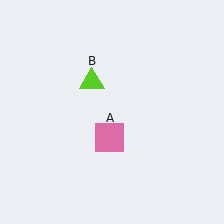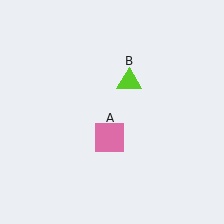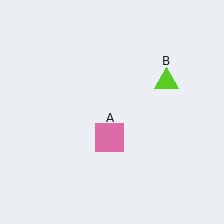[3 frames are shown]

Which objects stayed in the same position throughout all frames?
Pink square (object A) remained stationary.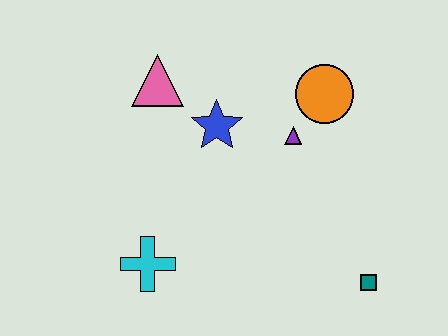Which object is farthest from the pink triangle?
The teal square is farthest from the pink triangle.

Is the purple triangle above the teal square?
Yes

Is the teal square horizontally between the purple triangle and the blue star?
No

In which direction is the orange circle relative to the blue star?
The orange circle is to the right of the blue star.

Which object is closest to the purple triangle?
The orange circle is closest to the purple triangle.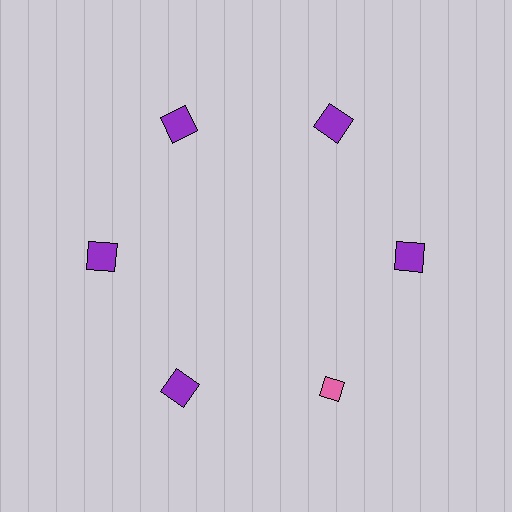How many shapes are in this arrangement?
There are 6 shapes arranged in a ring pattern.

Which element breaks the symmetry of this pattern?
The pink diamond at roughly the 5 o'clock position breaks the symmetry. All other shapes are purple squares.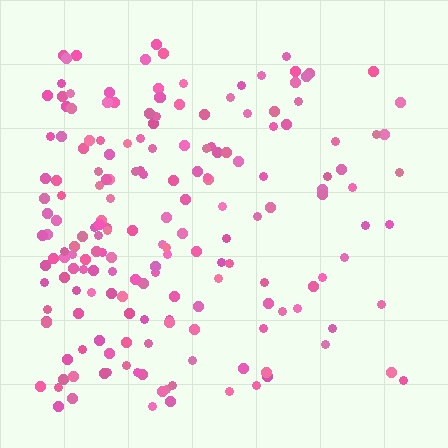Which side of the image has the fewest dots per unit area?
The right.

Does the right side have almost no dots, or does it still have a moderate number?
Still a moderate number, just noticeably fewer than the left.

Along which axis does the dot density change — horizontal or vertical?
Horizontal.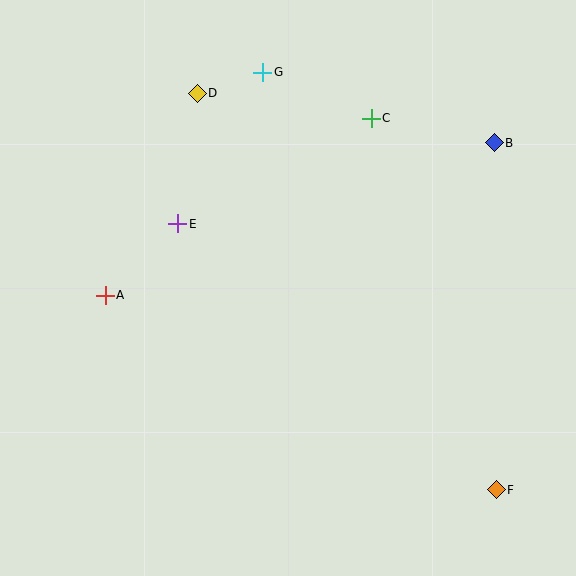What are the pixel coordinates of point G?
Point G is at (263, 72).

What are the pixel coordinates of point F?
Point F is at (496, 490).